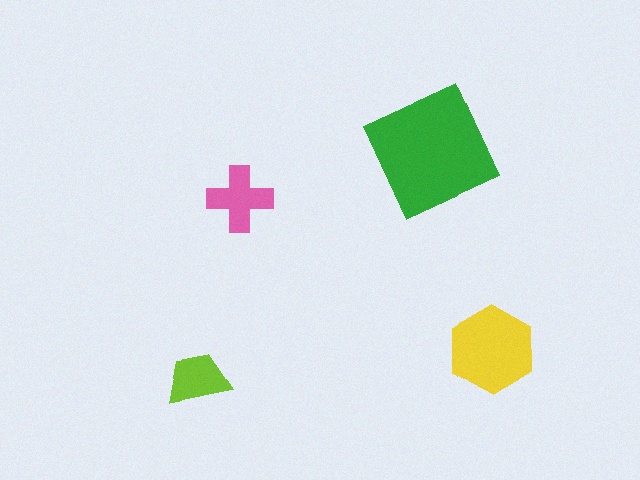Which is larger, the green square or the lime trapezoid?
The green square.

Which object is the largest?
The green square.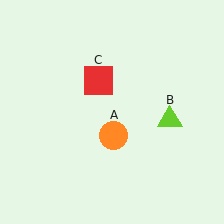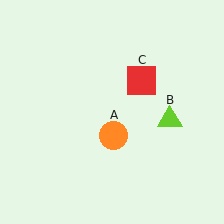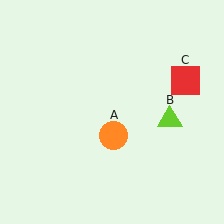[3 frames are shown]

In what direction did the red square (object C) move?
The red square (object C) moved right.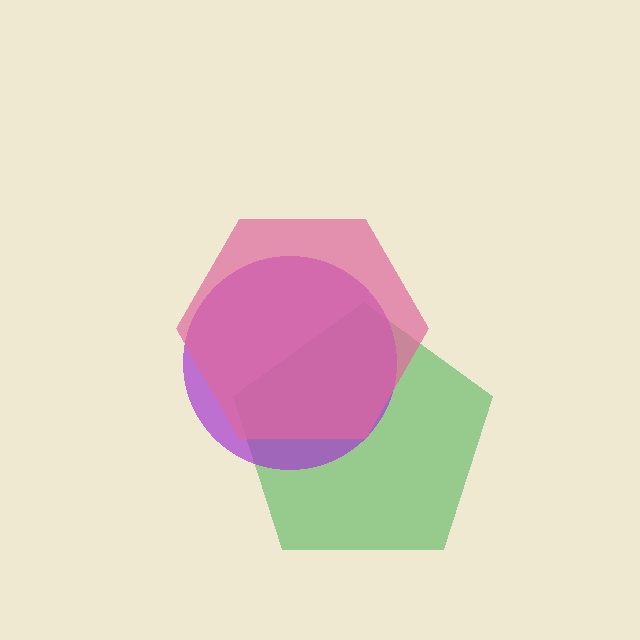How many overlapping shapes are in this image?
There are 3 overlapping shapes in the image.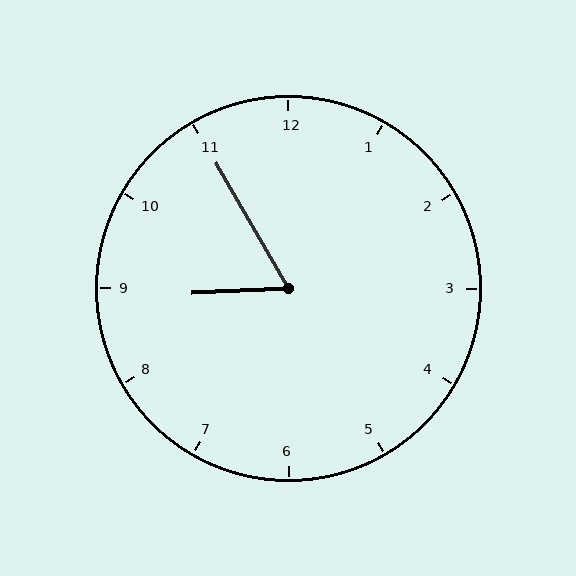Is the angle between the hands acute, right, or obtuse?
It is acute.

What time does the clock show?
8:55.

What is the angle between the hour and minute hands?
Approximately 62 degrees.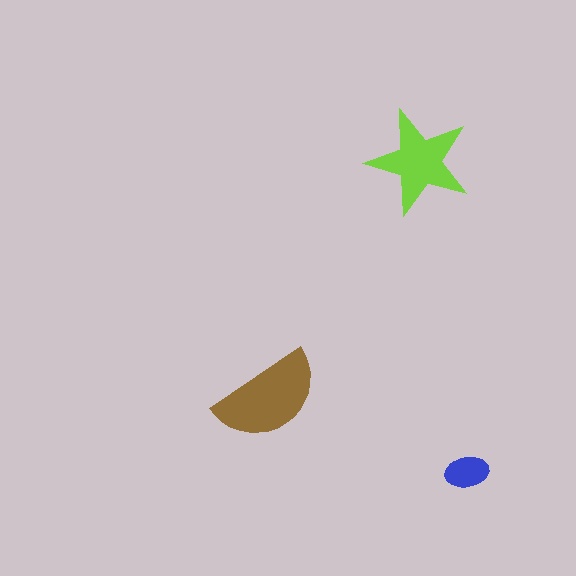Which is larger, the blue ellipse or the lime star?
The lime star.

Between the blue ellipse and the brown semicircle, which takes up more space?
The brown semicircle.